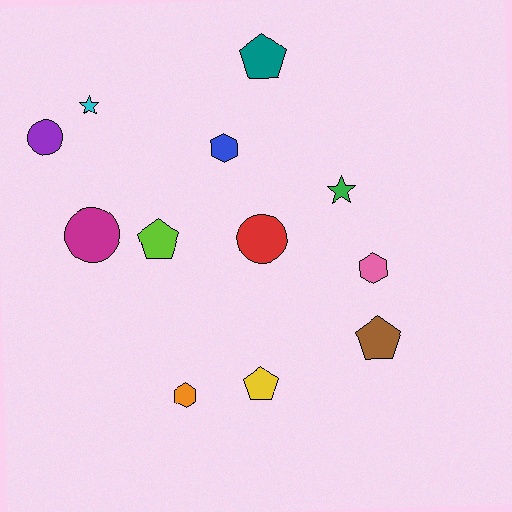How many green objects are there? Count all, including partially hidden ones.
There is 1 green object.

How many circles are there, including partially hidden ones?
There are 3 circles.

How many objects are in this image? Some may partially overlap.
There are 12 objects.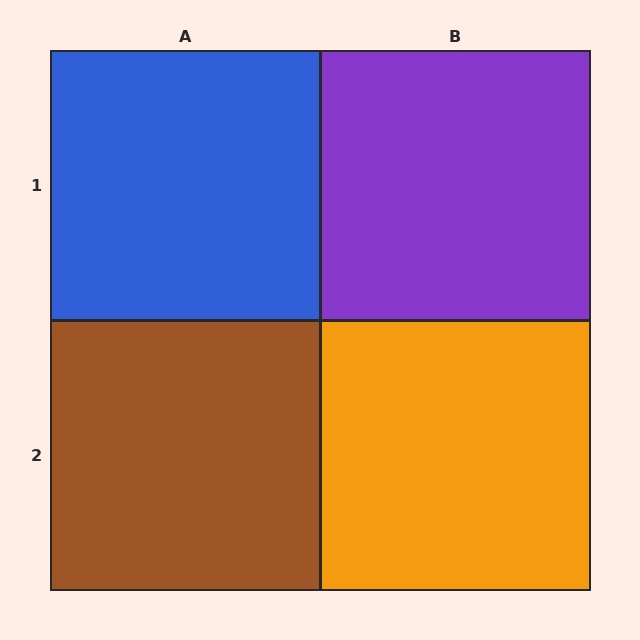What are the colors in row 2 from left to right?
Brown, orange.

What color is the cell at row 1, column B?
Purple.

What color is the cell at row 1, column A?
Blue.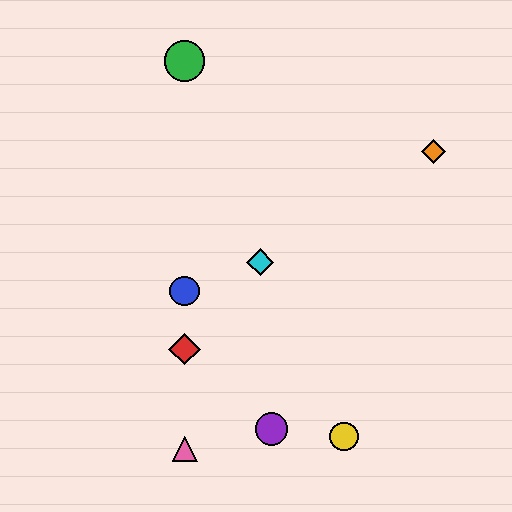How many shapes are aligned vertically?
4 shapes (the red diamond, the blue circle, the green circle, the pink triangle) are aligned vertically.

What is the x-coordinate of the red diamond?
The red diamond is at x≈185.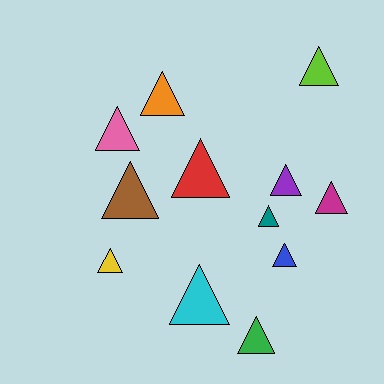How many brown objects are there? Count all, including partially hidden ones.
There is 1 brown object.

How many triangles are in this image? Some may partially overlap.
There are 12 triangles.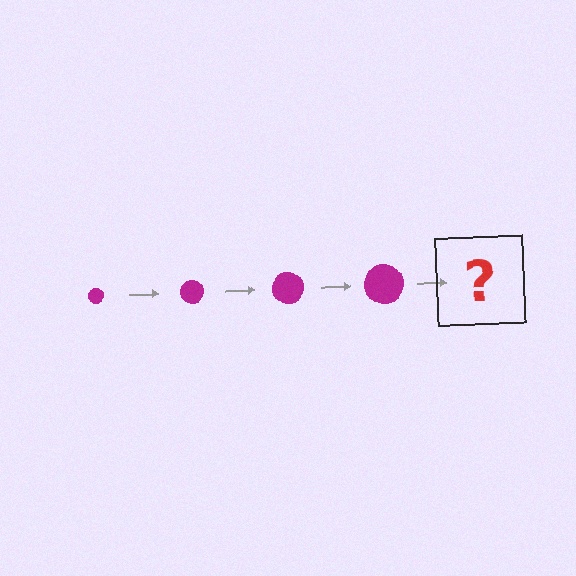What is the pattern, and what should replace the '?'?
The pattern is that the circle gets progressively larger each step. The '?' should be a magenta circle, larger than the previous one.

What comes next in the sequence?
The next element should be a magenta circle, larger than the previous one.